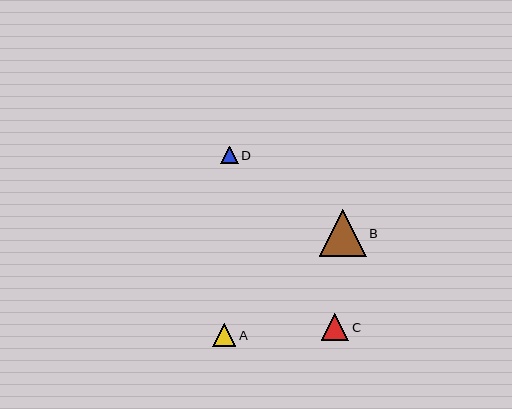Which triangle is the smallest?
Triangle D is the smallest with a size of approximately 18 pixels.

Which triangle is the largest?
Triangle B is the largest with a size of approximately 47 pixels.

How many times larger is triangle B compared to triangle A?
Triangle B is approximately 2.0 times the size of triangle A.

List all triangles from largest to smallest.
From largest to smallest: B, C, A, D.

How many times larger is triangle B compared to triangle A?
Triangle B is approximately 2.0 times the size of triangle A.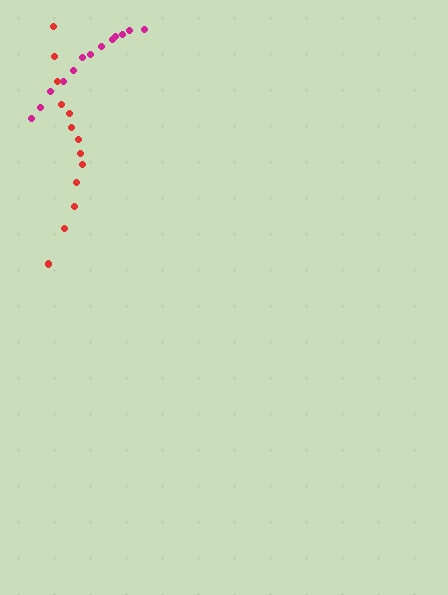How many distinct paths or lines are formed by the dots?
There are 2 distinct paths.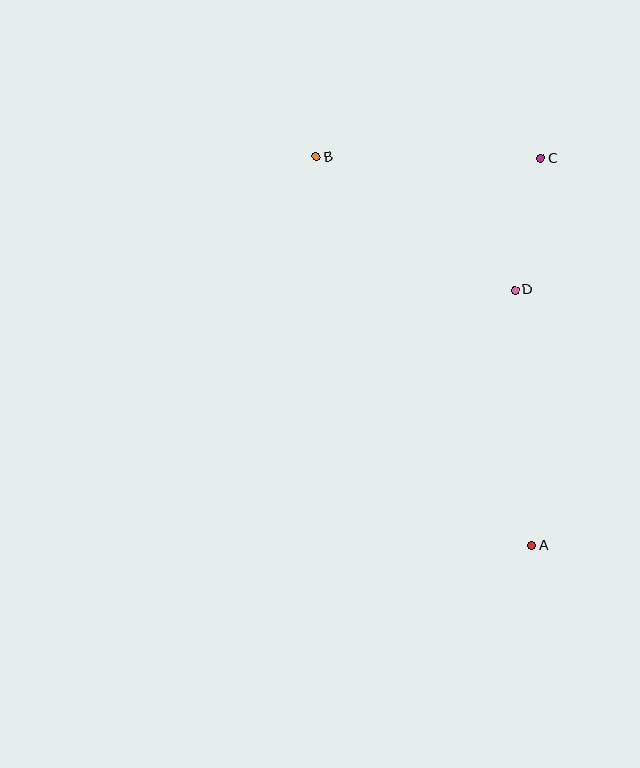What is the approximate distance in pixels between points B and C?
The distance between B and C is approximately 224 pixels.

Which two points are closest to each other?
Points C and D are closest to each other.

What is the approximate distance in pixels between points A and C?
The distance between A and C is approximately 388 pixels.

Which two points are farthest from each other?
Points A and B are farthest from each other.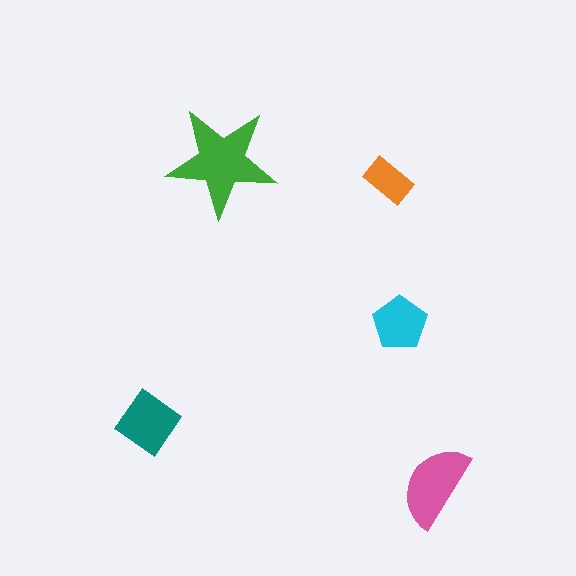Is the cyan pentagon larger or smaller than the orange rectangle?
Larger.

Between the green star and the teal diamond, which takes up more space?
The green star.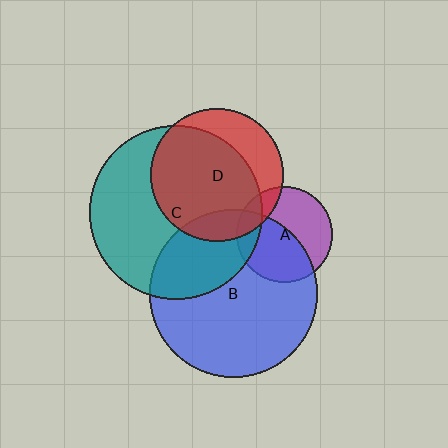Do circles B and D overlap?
Yes.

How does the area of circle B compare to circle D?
Approximately 1.6 times.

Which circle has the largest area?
Circle C (teal).